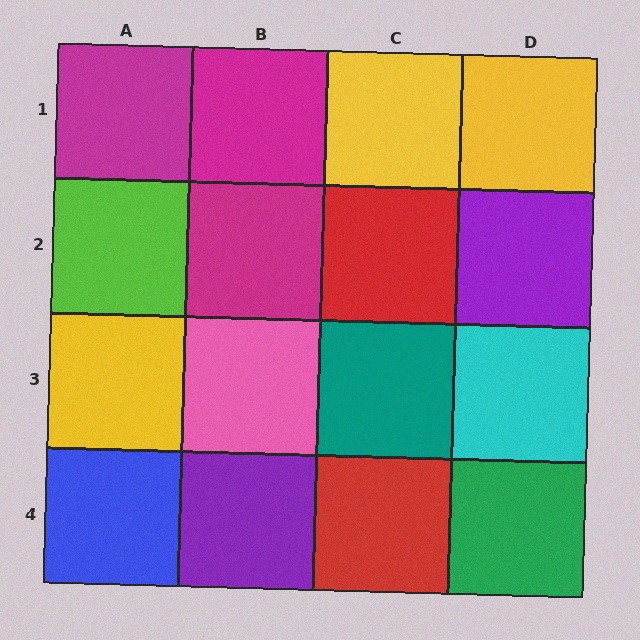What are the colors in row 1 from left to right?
Magenta, magenta, yellow, yellow.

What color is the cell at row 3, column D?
Cyan.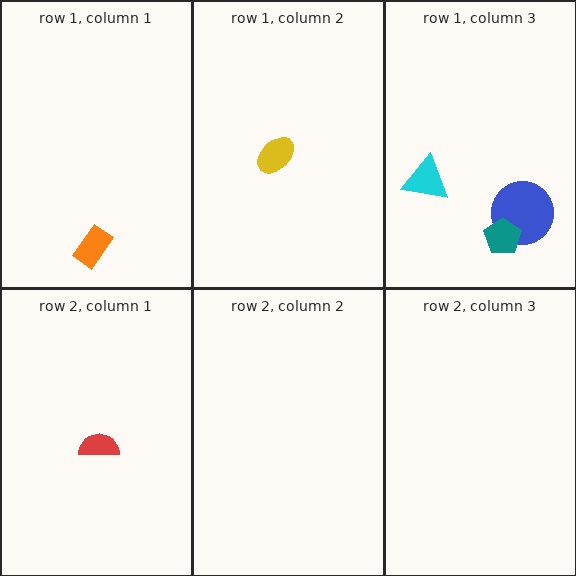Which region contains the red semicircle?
The row 2, column 1 region.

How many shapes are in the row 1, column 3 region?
3.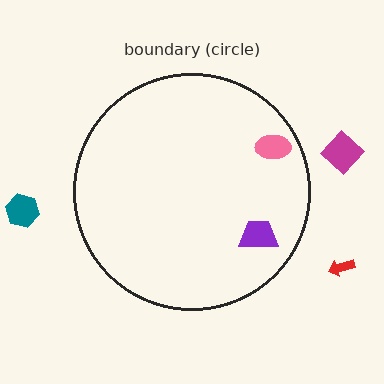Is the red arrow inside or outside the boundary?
Outside.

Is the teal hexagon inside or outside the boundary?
Outside.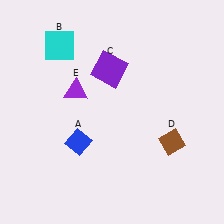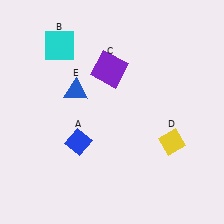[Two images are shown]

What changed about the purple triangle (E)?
In Image 1, E is purple. In Image 2, it changed to blue.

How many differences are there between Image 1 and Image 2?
There are 2 differences between the two images.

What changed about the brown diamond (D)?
In Image 1, D is brown. In Image 2, it changed to yellow.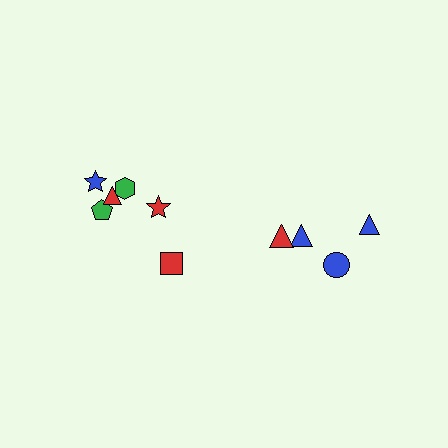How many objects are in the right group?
There are 4 objects.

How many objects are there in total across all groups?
There are 10 objects.